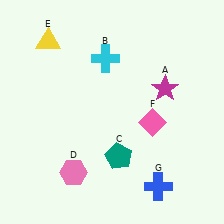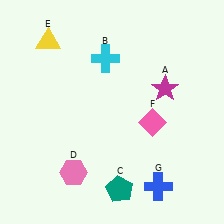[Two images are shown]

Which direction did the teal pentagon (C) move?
The teal pentagon (C) moved down.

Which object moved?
The teal pentagon (C) moved down.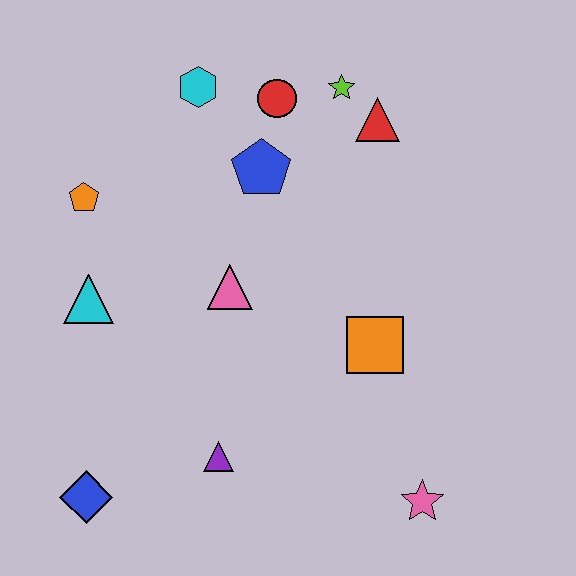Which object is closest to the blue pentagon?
The red circle is closest to the blue pentagon.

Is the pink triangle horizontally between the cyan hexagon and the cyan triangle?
No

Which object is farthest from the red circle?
The blue diamond is farthest from the red circle.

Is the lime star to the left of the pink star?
Yes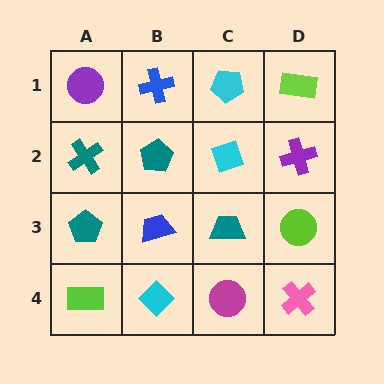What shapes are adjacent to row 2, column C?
A cyan pentagon (row 1, column C), a teal trapezoid (row 3, column C), a teal pentagon (row 2, column B), a purple cross (row 2, column D).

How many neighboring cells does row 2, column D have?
3.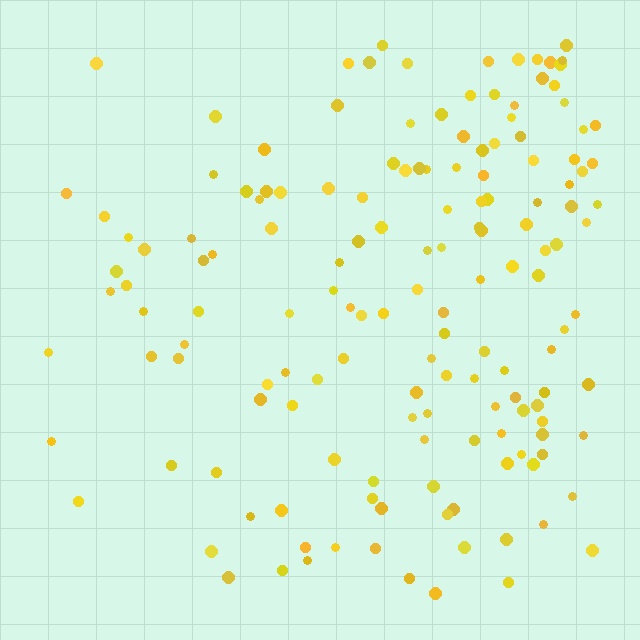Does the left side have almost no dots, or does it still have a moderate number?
Still a moderate number, just noticeably fewer than the right.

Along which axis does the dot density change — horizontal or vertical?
Horizontal.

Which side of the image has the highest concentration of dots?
The right.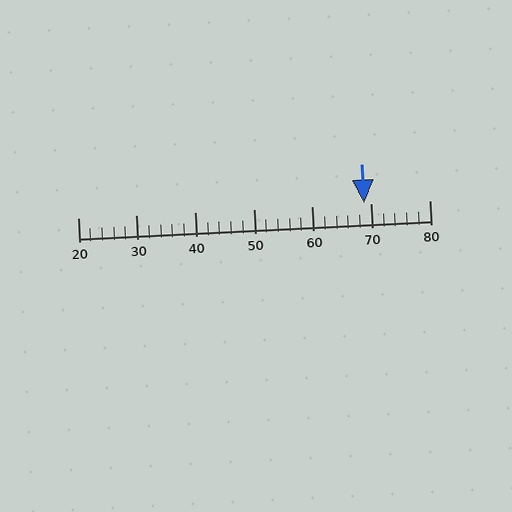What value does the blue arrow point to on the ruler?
The blue arrow points to approximately 69.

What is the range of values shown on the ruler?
The ruler shows values from 20 to 80.